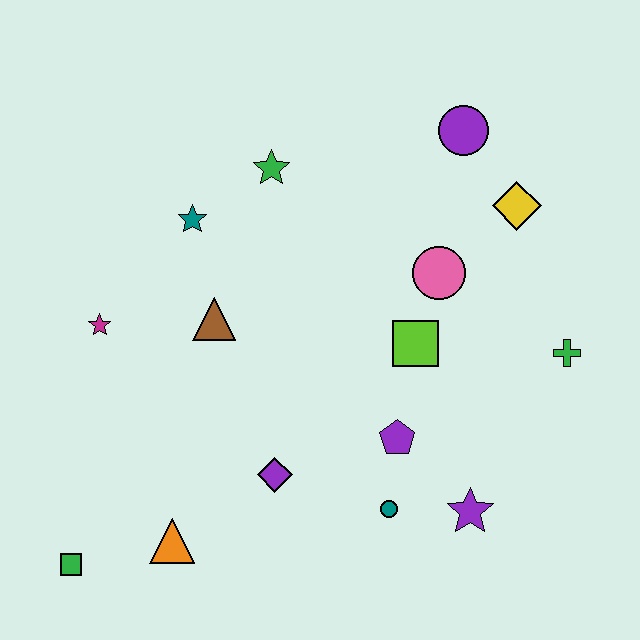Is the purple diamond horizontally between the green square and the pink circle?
Yes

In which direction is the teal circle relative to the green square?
The teal circle is to the right of the green square.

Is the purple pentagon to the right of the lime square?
No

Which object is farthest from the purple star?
The magenta star is farthest from the purple star.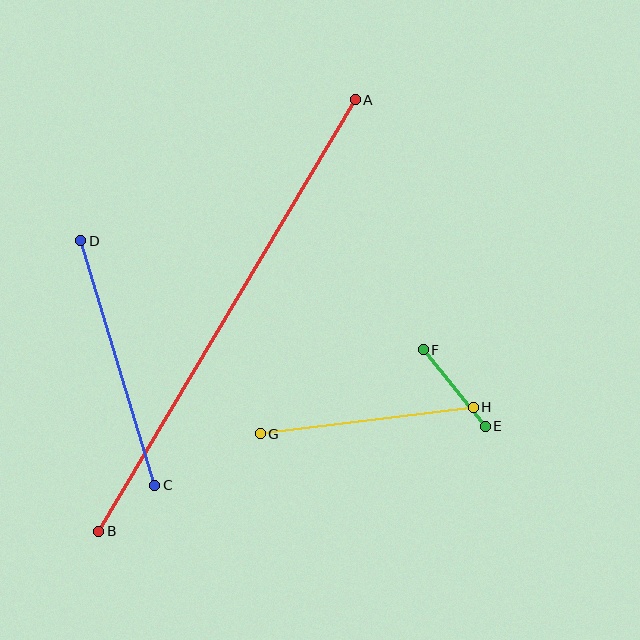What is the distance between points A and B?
The distance is approximately 502 pixels.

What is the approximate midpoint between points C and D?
The midpoint is at approximately (118, 363) pixels.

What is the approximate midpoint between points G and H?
The midpoint is at approximately (367, 420) pixels.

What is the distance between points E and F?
The distance is approximately 98 pixels.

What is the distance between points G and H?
The distance is approximately 215 pixels.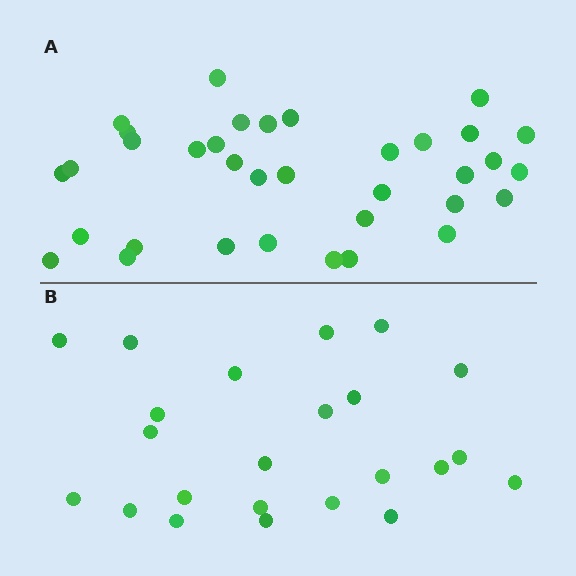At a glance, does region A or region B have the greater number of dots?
Region A (the top region) has more dots.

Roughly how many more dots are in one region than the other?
Region A has roughly 12 or so more dots than region B.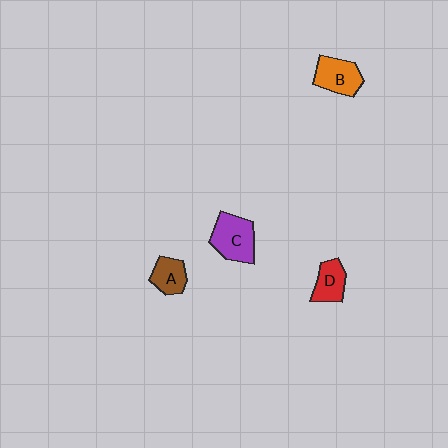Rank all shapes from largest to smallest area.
From largest to smallest: C (purple), B (orange), D (red), A (brown).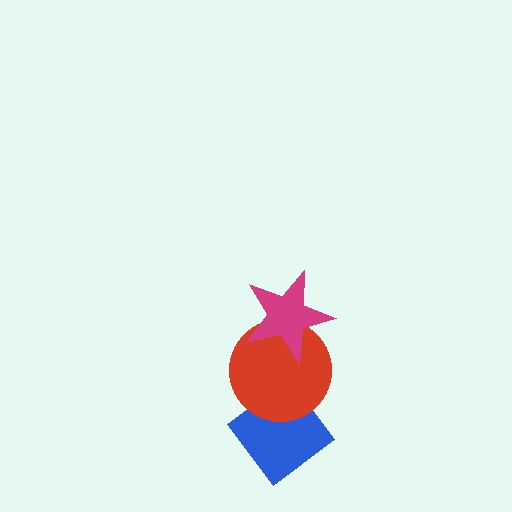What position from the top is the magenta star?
The magenta star is 1st from the top.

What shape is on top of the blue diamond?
The red circle is on top of the blue diamond.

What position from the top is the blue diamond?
The blue diamond is 3rd from the top.